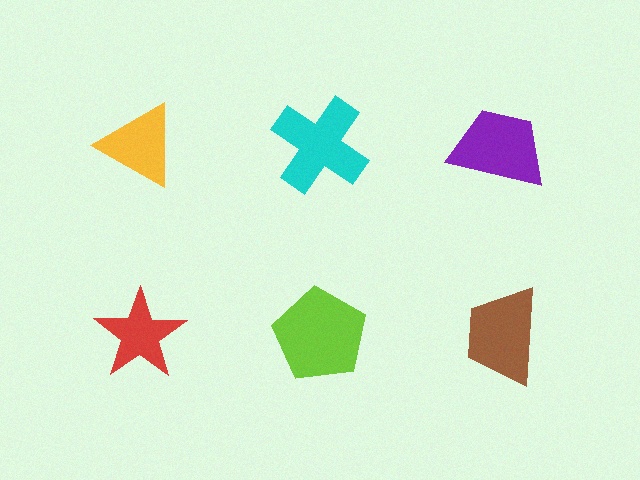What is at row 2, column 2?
A lime pentagon.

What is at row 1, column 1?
A yellow triangle.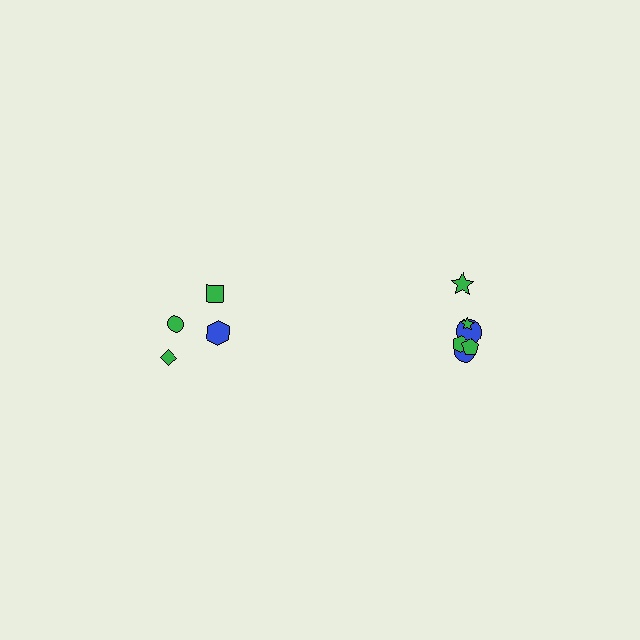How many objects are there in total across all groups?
There are 10 objects.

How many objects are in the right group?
There are 6 objects.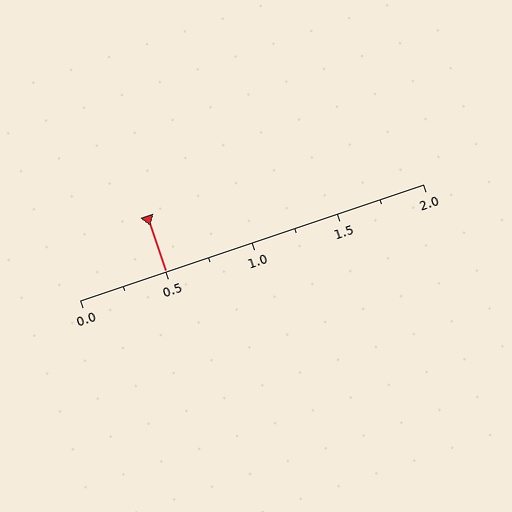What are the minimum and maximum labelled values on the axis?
The axis runs from 0.0 to 2.0.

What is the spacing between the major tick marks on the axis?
The major ticks are spaced 0.5 apart.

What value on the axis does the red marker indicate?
The marker indicates approximately 0.5.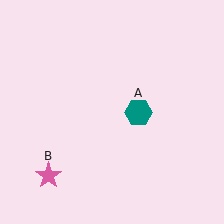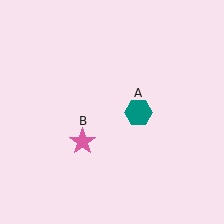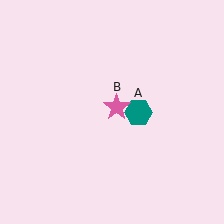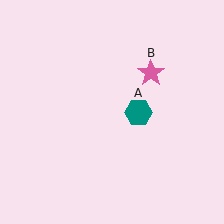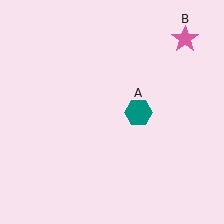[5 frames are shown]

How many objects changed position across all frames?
1 object changed position: pink star (object B).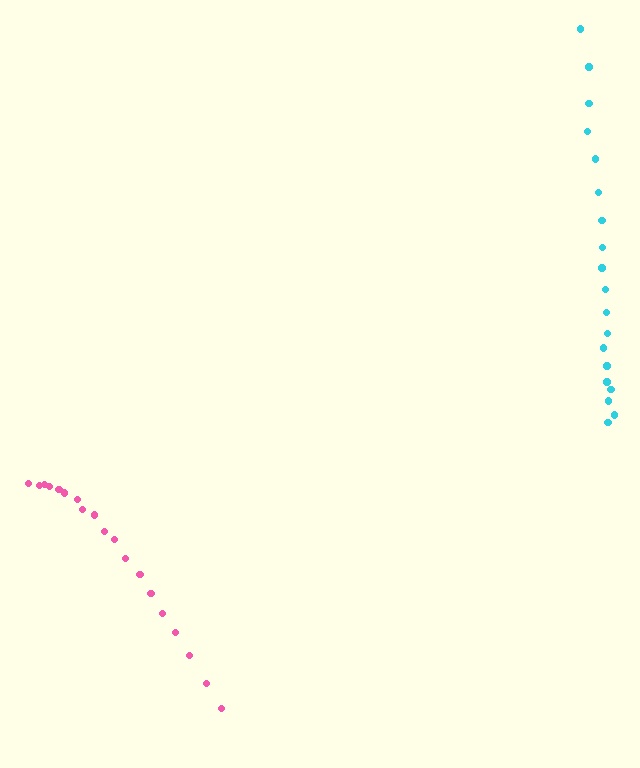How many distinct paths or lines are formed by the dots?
There are 2 distinct paths.